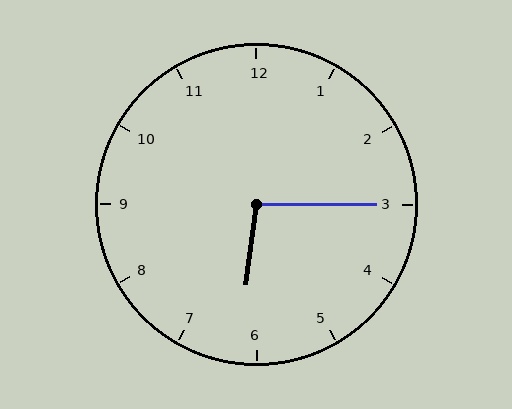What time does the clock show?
6:15.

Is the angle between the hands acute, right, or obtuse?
It is obtuse.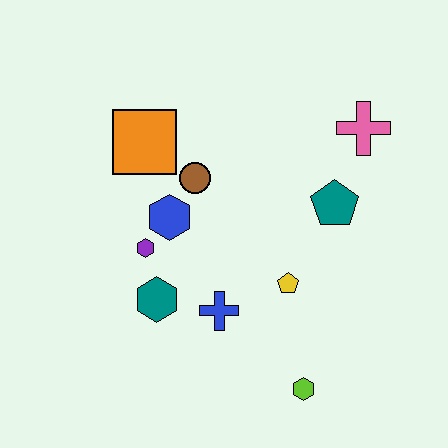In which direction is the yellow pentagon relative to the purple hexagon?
The yellow pentagon is to the right of the purple hexagon.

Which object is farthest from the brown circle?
The lime hexagon is farthest from the brown circle.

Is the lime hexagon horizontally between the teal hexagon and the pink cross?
Yes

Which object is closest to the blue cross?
The teal hexagon is closest to the blue cross.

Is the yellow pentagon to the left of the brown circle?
No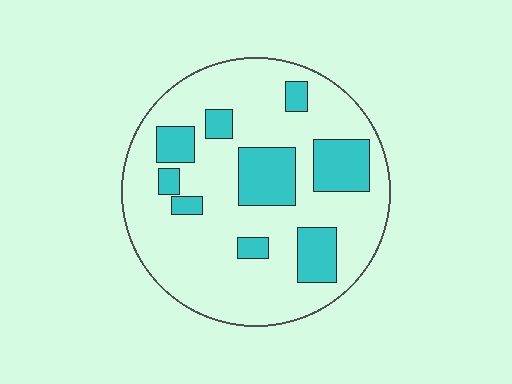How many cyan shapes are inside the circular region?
9.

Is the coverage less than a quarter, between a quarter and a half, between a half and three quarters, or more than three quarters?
Less than a quarter.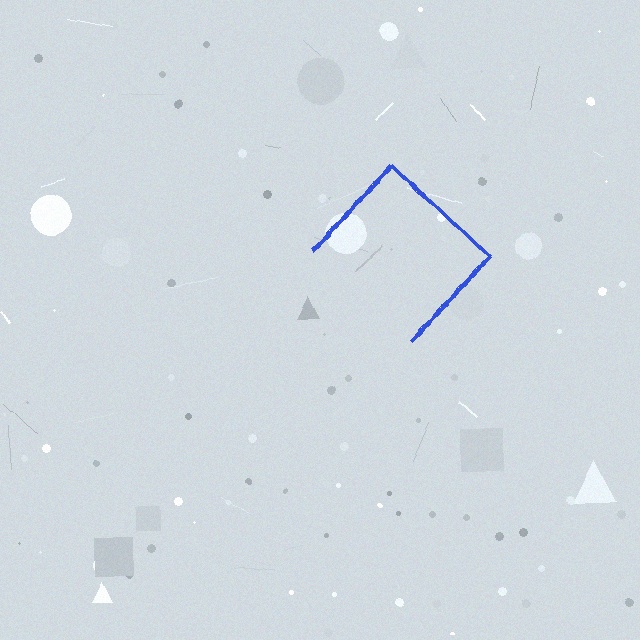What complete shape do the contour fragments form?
The contour fragments form a diamond.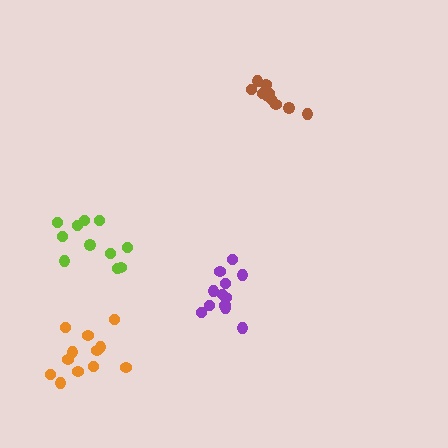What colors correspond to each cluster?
The clusters are colored: lime, brown, purple, orange.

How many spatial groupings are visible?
There are 4 spatial groupings.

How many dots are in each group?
Group 1: 11 dots, Group 2: 10 dots, Group 3: 12 dots, Group 4: 12 dots (45 total).